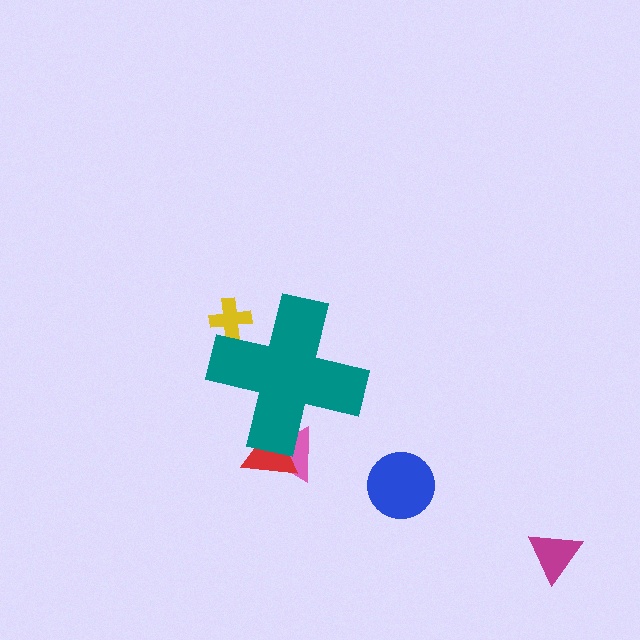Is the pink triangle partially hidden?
Yes, the pink triangle is partially hidden behind the teal cross.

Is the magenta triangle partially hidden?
No, the magenta triangle is fully visible.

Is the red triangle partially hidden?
Yes, the red triangle is partially hidden behind the teal cross.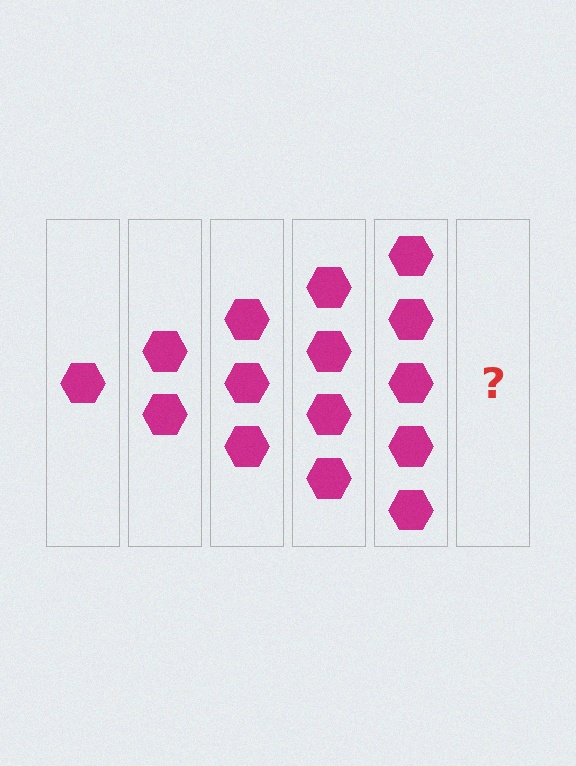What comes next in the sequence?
The next element should be 6 hexagons.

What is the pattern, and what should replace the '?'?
The pattern is that each step adds one more hexagon. The '?' should be 6 hexagons.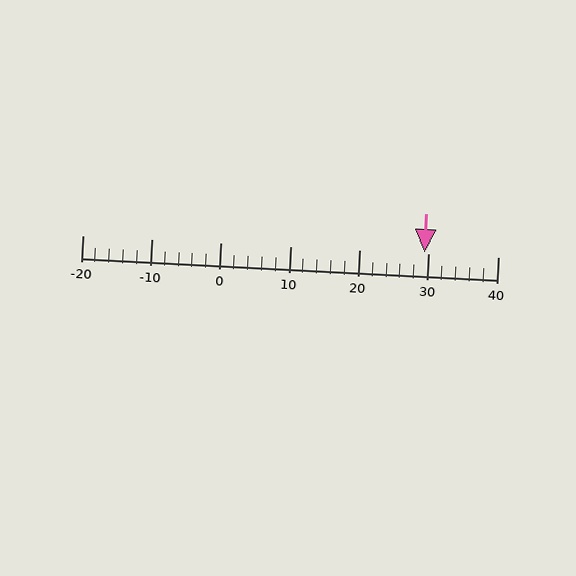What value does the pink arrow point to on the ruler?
The pink arrow points to approximately 29.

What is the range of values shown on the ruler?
The ruler shows values from -20 to 40.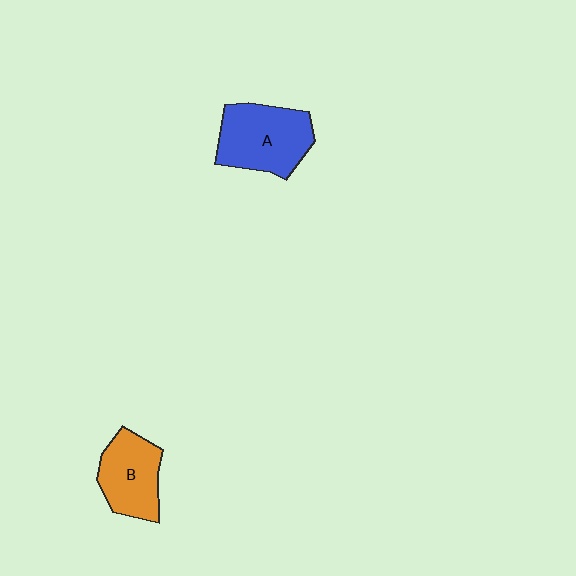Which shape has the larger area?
Shape A (blue).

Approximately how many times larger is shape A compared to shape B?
Approximately 1.3 times.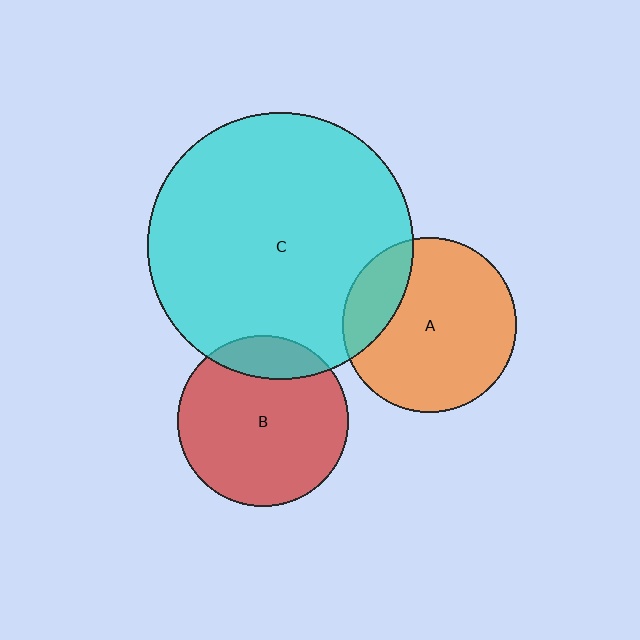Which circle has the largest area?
Circle C (cyan).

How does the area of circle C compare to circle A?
Approximately 2.3 times.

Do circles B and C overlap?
Yes.